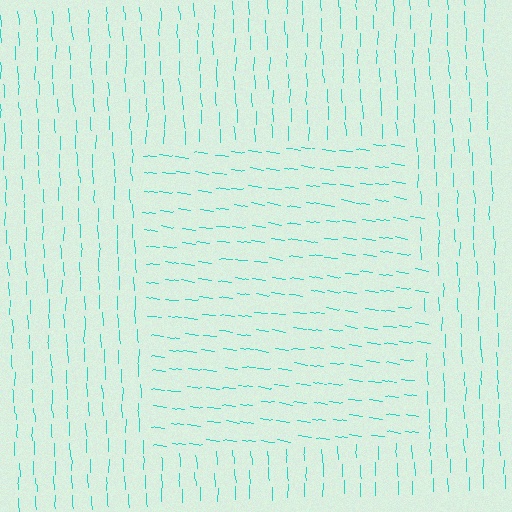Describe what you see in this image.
The image is filled with small cyan line segments. A rectangle region in the image has lines oriented differently from the surrounding lines, creating a visible texture boundary.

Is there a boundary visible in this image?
Yes, there is a texture boundary formed by a change in line orientation.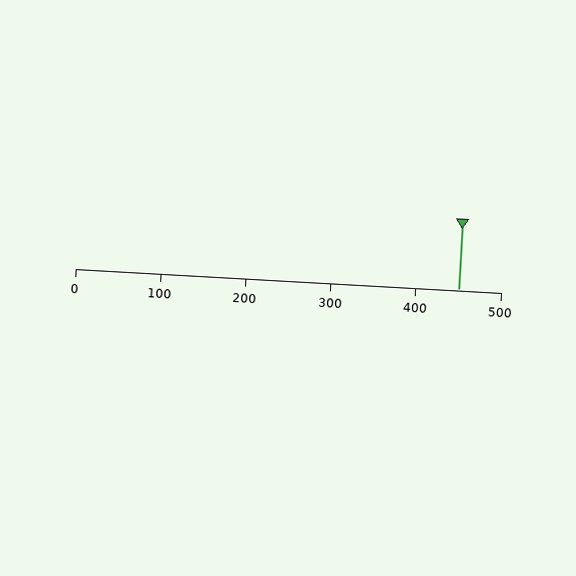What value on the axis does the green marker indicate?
The marker indicates approximately 450.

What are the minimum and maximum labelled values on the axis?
The axis runs from 0 to 500.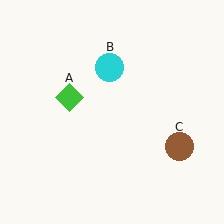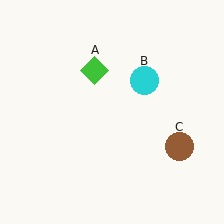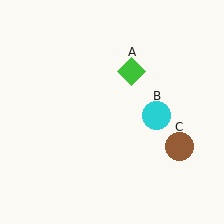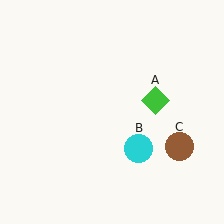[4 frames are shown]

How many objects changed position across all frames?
2 objects changed position: green diamond (object A), cyan circle (object B).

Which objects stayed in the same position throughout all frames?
Brown circle (object C) remained stationary.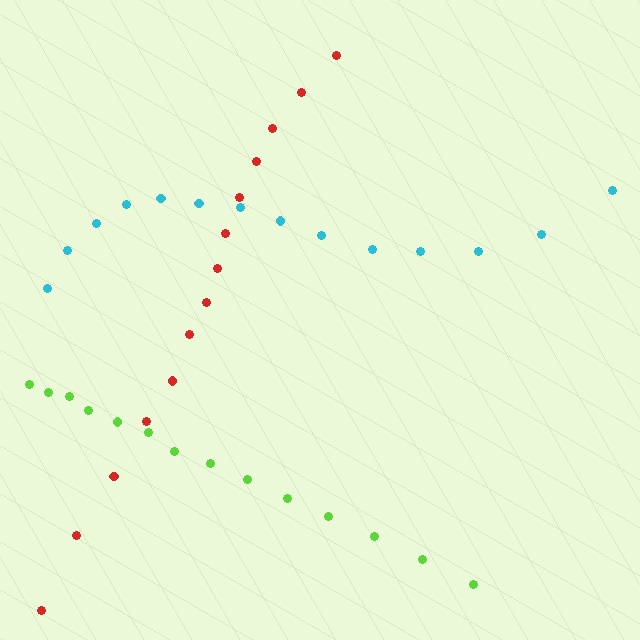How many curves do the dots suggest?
There are 3 distinct paths.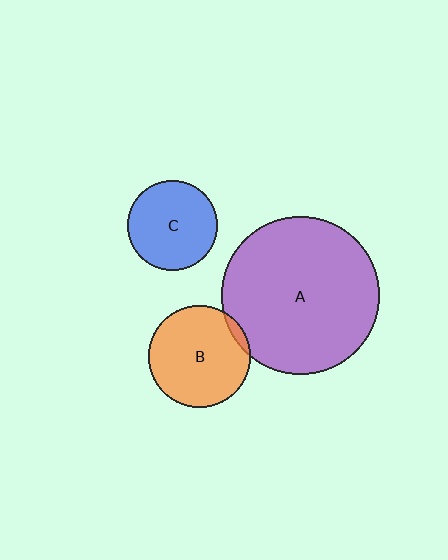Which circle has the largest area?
Circle A (purple).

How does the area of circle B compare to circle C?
Approximately 1.3 times.